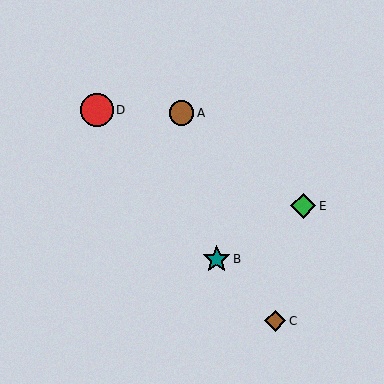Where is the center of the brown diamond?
The center of the brown diamond is at (275, 321).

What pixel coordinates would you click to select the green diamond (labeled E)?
Click at (303, 206) to select the green diamond E.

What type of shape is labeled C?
Shape C is a brown diamond.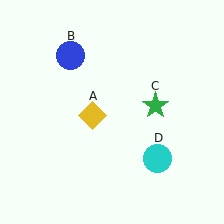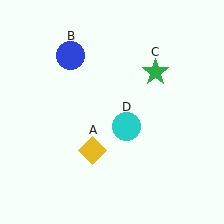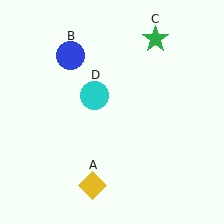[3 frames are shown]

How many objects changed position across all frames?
3 objects changed position: yellow diamond (object A), green star (object C), cyan circle (object D).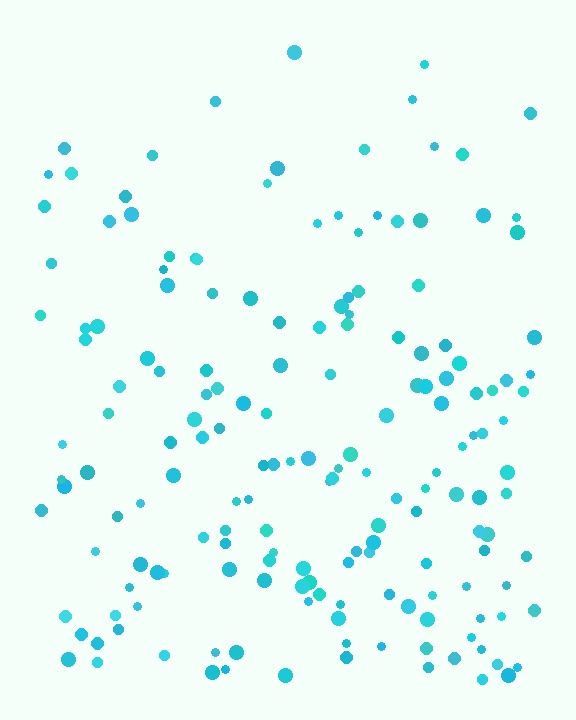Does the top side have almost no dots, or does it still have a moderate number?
Still a moderate number, just noticeably fewer than the bottom.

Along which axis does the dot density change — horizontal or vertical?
Vertical.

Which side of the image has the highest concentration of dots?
The bottom.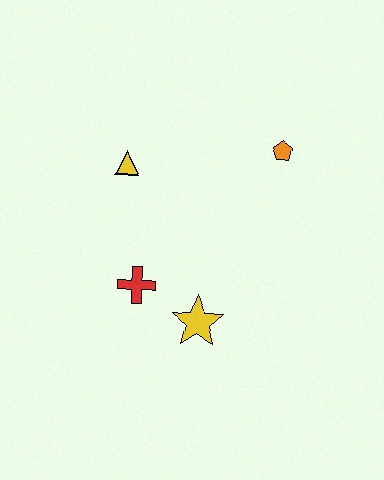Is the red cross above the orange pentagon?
No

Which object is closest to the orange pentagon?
The yellow triangle is closest to the orange pentagon.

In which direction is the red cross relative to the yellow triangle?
The red cross is below the yellow triangle.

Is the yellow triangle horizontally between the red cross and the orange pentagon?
No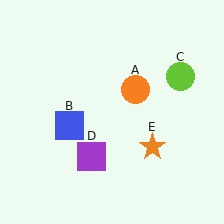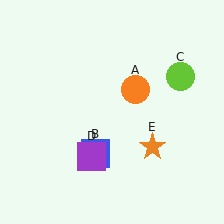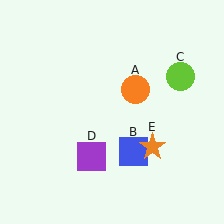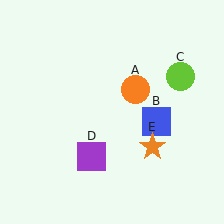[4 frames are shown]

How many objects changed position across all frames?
1 object changed position: blue square (object B).